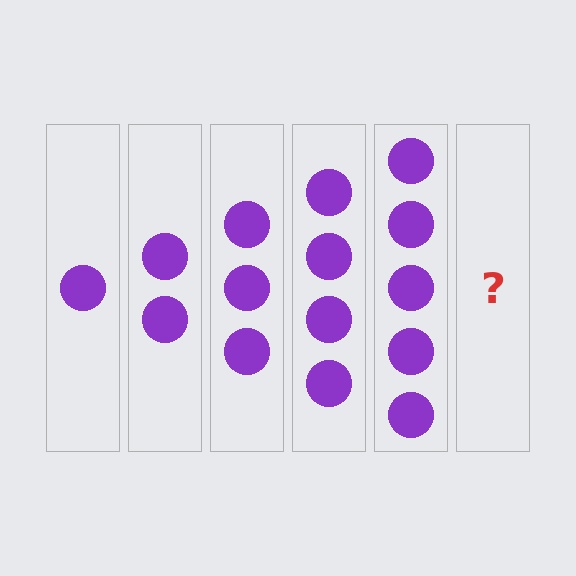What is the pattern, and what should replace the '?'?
The pattern is that each step adds one more circle. The '?' should be 6 circles.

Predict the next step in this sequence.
The next step is 6 circles.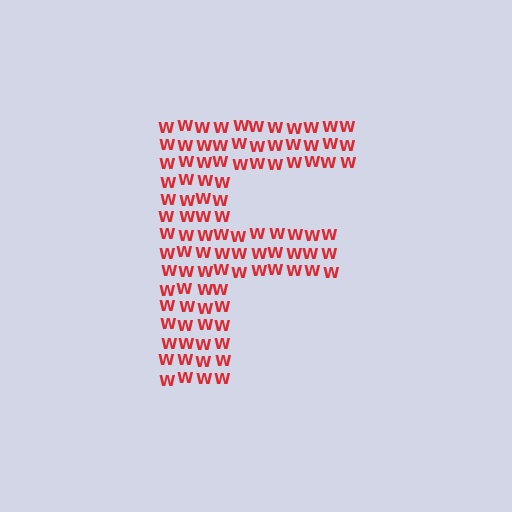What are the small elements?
The small elements are letter W's.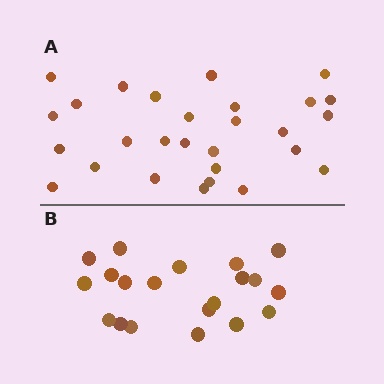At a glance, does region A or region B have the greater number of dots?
Region A (the top region) has more dots.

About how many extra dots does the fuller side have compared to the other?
Region A has roughly 8 or so more dots than region B.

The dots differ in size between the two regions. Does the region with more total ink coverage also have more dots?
No. Region B has more total ink coverage because its dots are larger, but region A actually contains more individual dots. Total area can be misleading — the number of items is what matters here.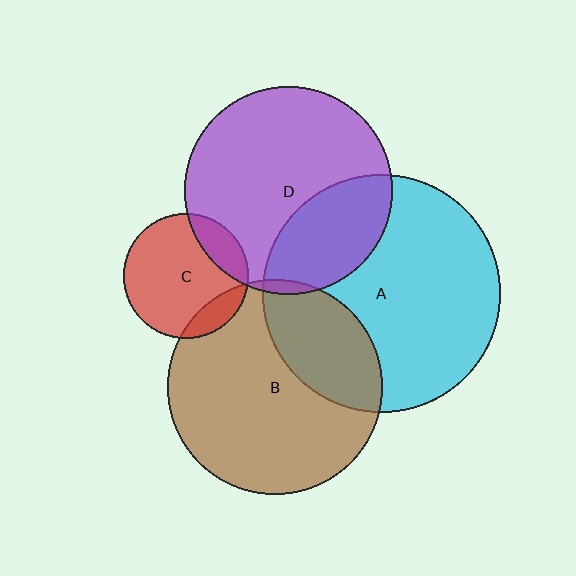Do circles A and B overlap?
Yes.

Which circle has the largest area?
Circle A (cyan).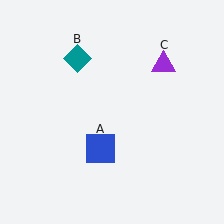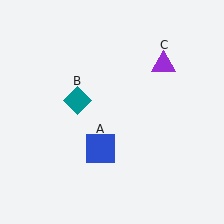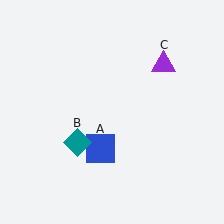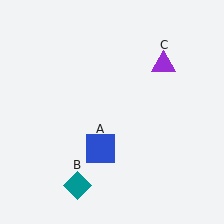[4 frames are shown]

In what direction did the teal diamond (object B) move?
The teal diamond (object B) moved down.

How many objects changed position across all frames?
1 object changed position: teal diamond (object B).